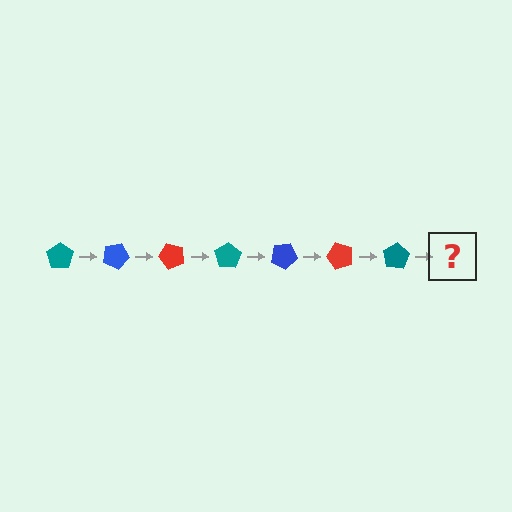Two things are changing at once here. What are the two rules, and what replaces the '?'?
The two rules are that it rotates 25 degrees each step and the color cycles through teal, blue, and red. The '?' should be a blue pentagon, rotated 175 degrees from the start.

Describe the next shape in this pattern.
It should be a blue pentagon, rotated 175 degrees from the start.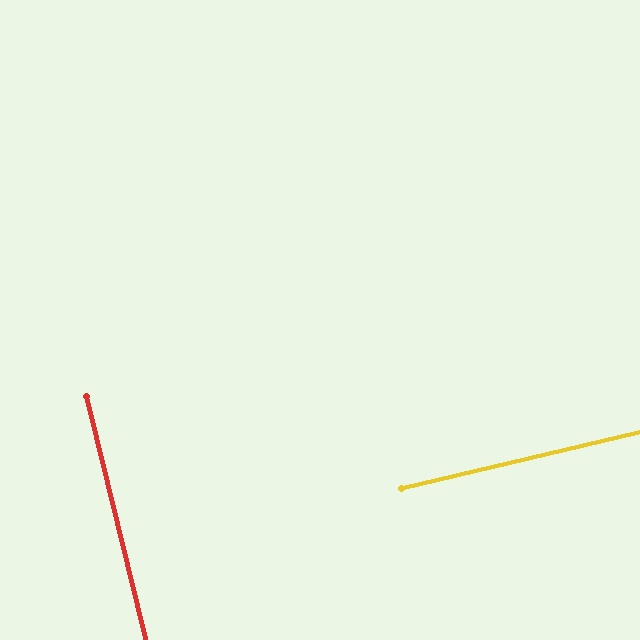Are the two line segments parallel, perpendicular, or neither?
Perpendicular — they meet at approximately 90°.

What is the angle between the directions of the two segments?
Approximately 90 degrees.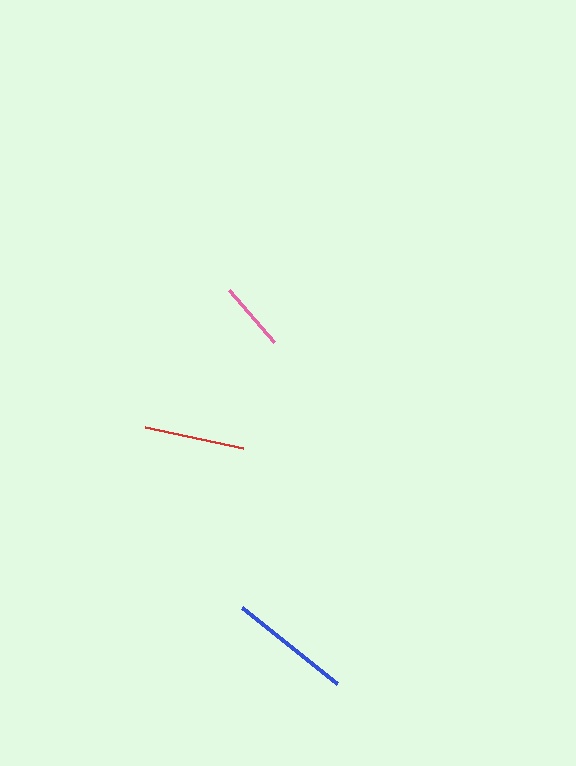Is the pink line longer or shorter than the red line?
The red line is longer than the pink line.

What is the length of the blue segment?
The blue segment is approximately 122 pixels long.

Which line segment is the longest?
The blue line is the longest at approximately 122 pixels.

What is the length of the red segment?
The red segment is approximately 100 pixels long.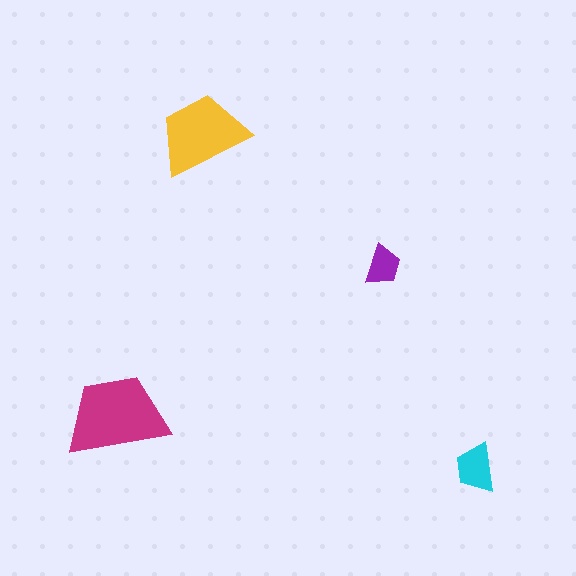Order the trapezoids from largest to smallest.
the magenta one, the yellow one, the cyan one, the purple one.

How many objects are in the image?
There are 4 objects in the image.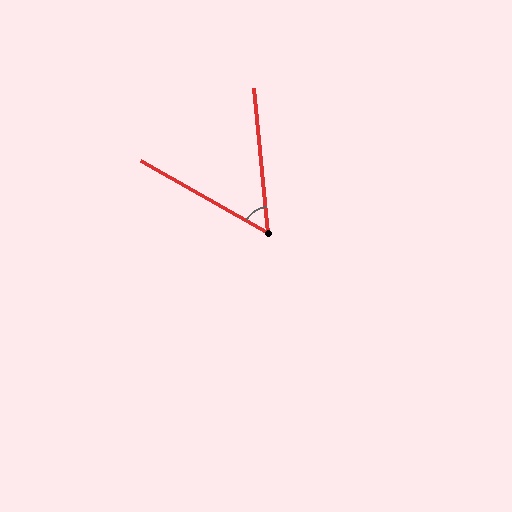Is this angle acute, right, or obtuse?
It is acute.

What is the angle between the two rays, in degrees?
Approximately 55 degrees.